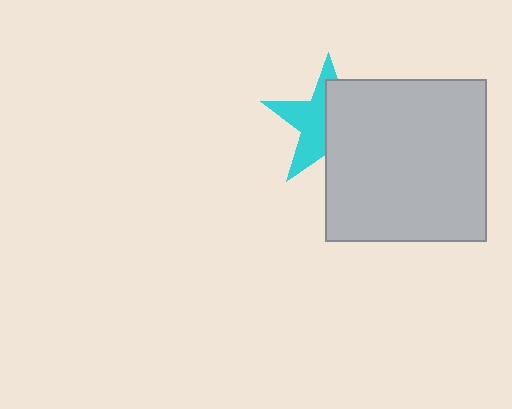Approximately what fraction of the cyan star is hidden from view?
Roughly 51% of the cyan star is hidden behind the light gray square.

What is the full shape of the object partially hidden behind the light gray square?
The partially hidden object is a cyan star.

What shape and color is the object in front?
The object in front is a light gray square.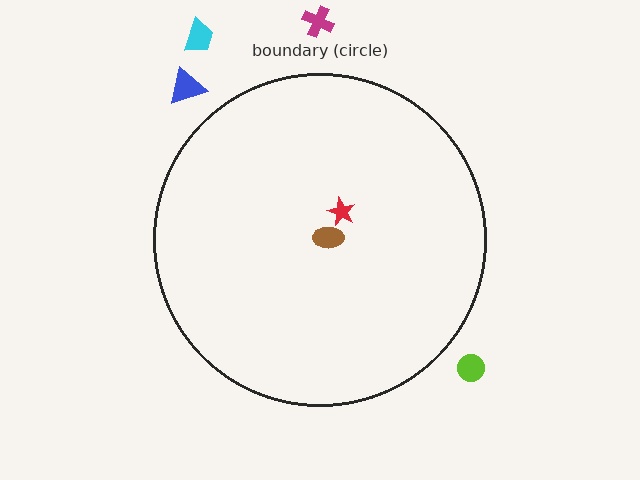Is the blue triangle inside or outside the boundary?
Outside.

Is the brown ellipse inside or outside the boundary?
Inside.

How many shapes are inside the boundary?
2 inside, 4 outside.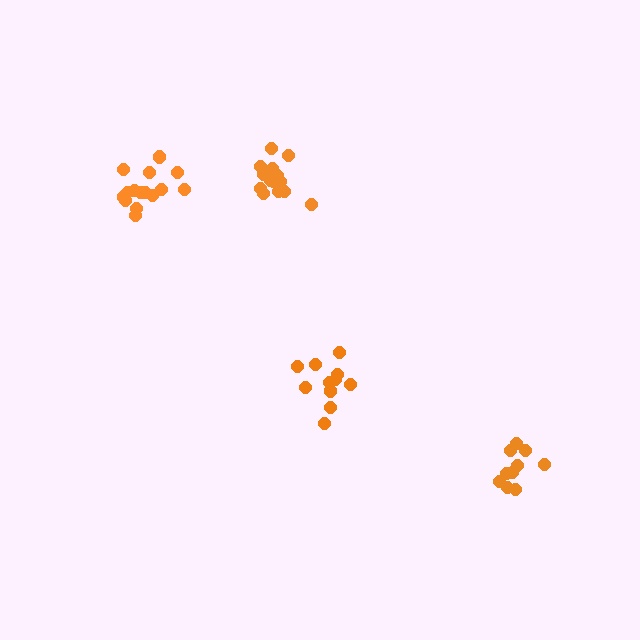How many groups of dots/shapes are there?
There are 4 groups.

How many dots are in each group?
Group 1: 15 dots, Group 2: 10 dots, Group 3: 14 dots, Group 4: 12 dots (51 total).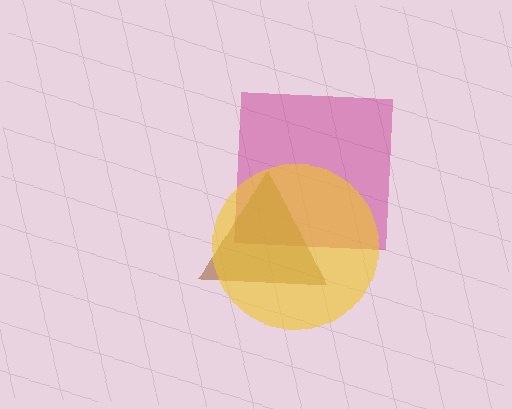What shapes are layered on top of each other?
The layered shapes are: a magenta square, a brown triangle, a yellow circle.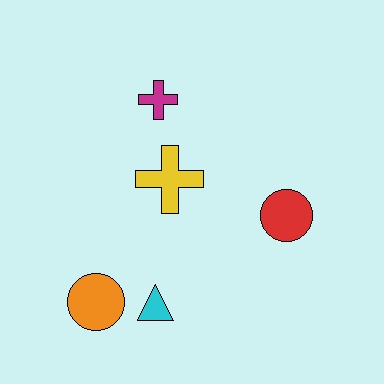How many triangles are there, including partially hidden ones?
There is 1 triangle.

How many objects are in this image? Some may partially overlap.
There are 5 objects.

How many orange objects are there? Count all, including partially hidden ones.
There is 1 orange object.